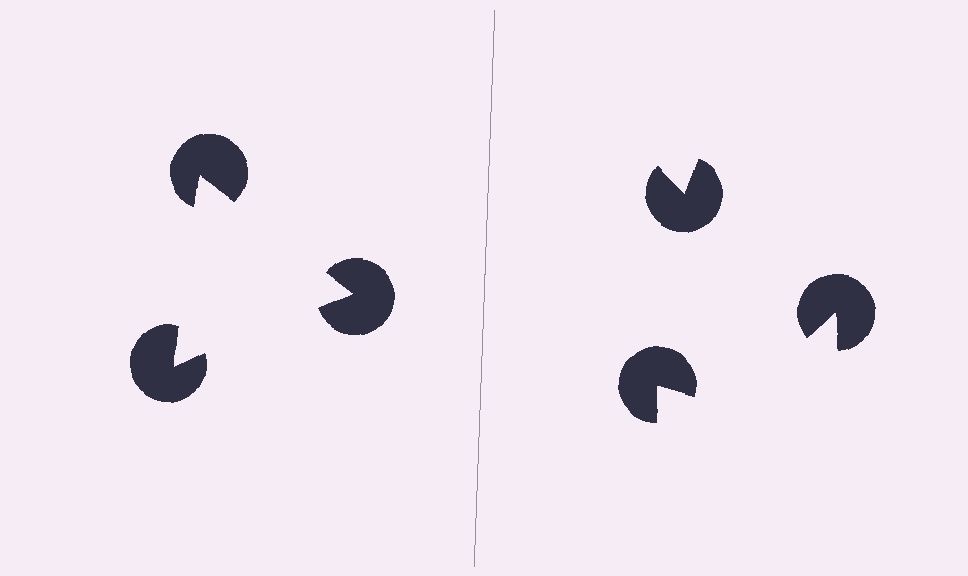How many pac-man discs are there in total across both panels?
6 — 3 on each side.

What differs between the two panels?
The pac-man discs are positioned identically on both sides; only the wedge orientations differ. On the left they align to a triangle; on the right they are misaligned.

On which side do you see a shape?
An illusory triangle appears on the left side. On the right side the wedge cuts are rotated, so no coherent shape forms.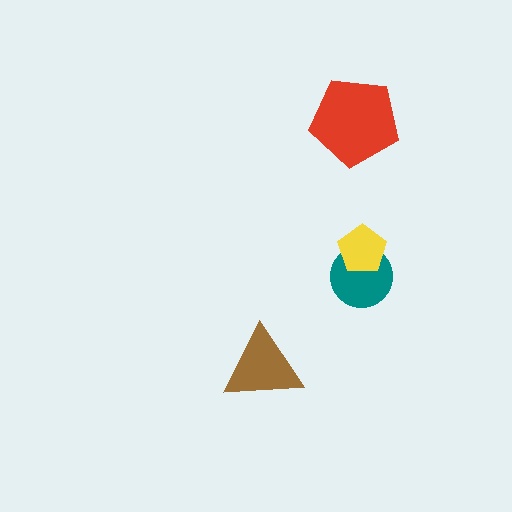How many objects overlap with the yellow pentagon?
1 object overlaps with the yellow pentagon.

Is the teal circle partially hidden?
Yes, it is partially covered by another shape.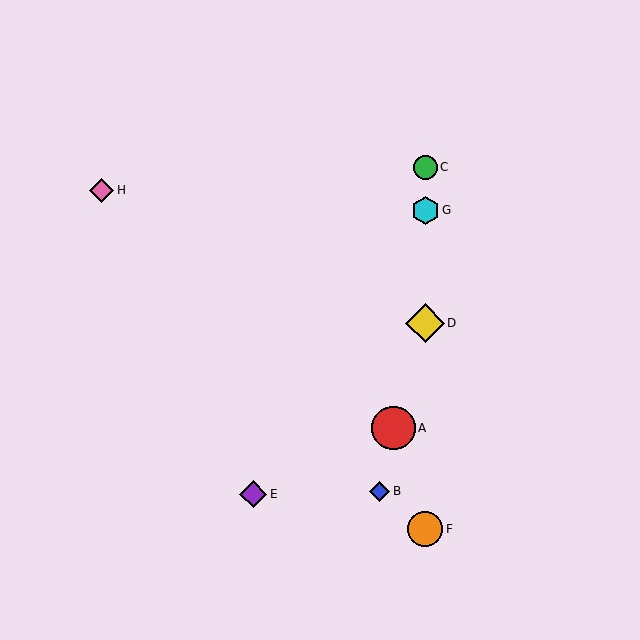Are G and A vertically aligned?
No, G is at x≈425 and A is at x≈393.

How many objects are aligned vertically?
4 objects (C, D, F, G) are aligned vertically.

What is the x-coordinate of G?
Object G is at x≈425.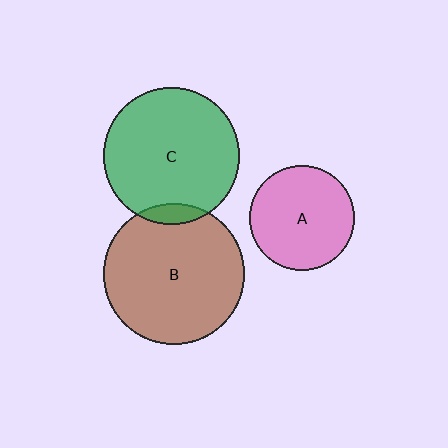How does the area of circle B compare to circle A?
Approximately 1.8 times.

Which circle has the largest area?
Circle B (brown).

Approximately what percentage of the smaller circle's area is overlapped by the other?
Approximately 5%.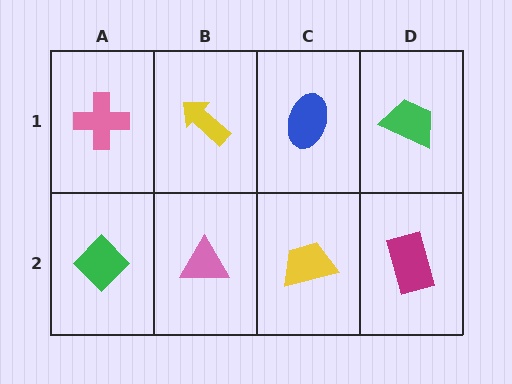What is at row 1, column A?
A pink cross.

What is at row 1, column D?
A green trapezoid.